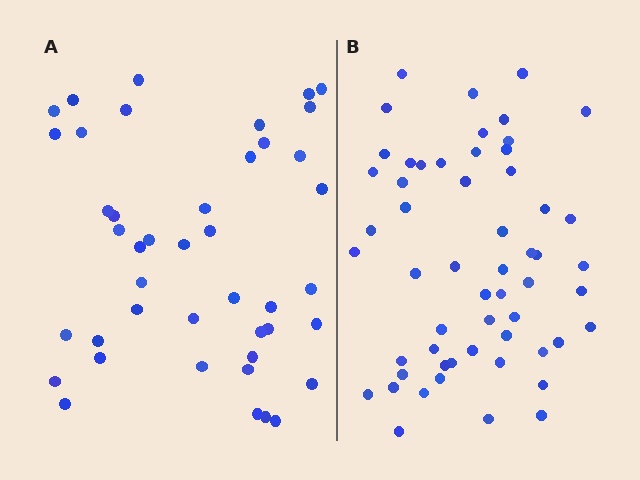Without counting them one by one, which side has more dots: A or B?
Region B (the right region) has more dots.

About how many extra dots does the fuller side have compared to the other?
Region B has approximately 15 more dots than region A.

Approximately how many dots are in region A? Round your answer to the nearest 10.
About 40 dots. (The exact count is 43, which rounds to 40.)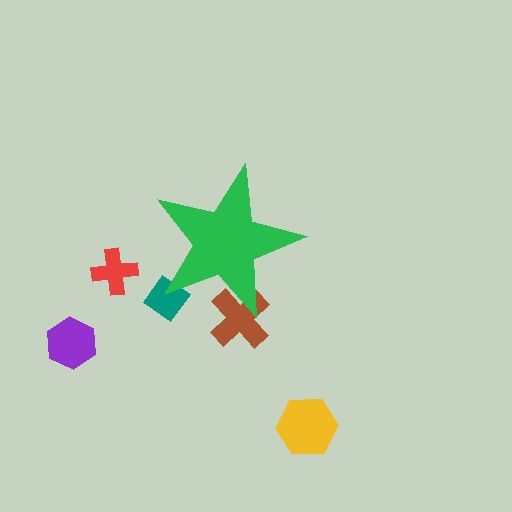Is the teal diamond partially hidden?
Yes, the teal diamond is partially hidden behind the green star.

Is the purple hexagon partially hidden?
No, the purple hexagon is fully visible.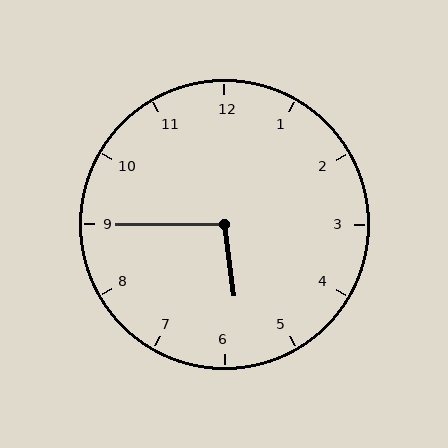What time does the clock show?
5:45.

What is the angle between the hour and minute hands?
Approximately 98 degrees.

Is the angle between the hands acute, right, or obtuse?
It is obtuse.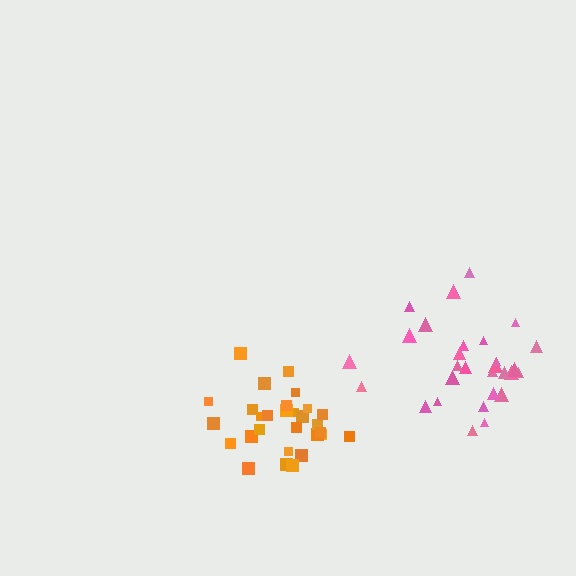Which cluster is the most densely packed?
Orange.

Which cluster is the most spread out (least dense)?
Pink.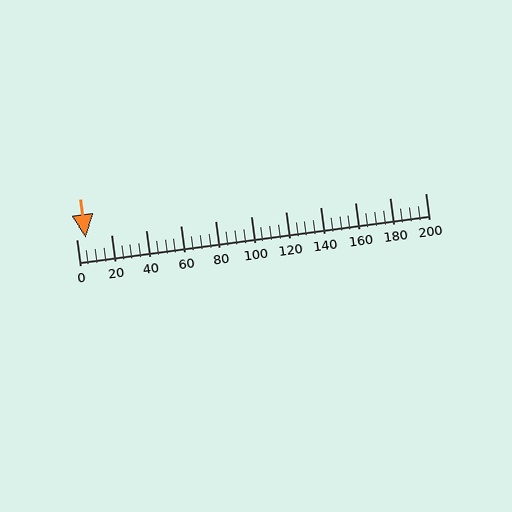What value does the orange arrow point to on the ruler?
The orange arrow points to approximately 5.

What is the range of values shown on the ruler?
The ruler shows values from 0 to 200.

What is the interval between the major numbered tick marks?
The major tick marks are spaced 20 units apart.